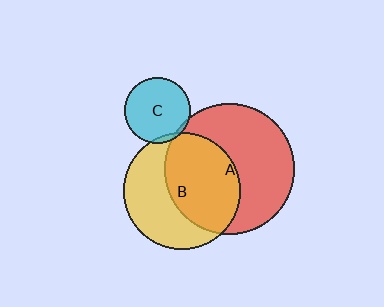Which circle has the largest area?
Circle A (red).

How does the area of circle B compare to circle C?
Approximately 3.1 times.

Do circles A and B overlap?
Yes.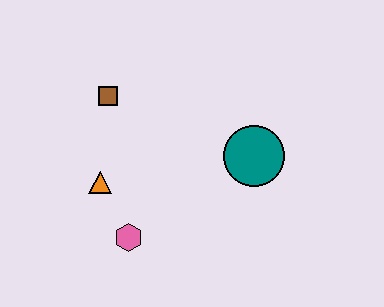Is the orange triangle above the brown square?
No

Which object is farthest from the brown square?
The teal circle is farthest from the brown square.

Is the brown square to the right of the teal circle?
No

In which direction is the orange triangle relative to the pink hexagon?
The orange triangle is above the pink hexagon.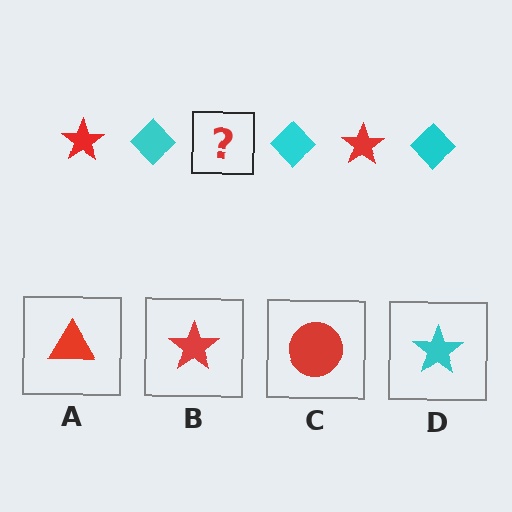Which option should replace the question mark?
Option B.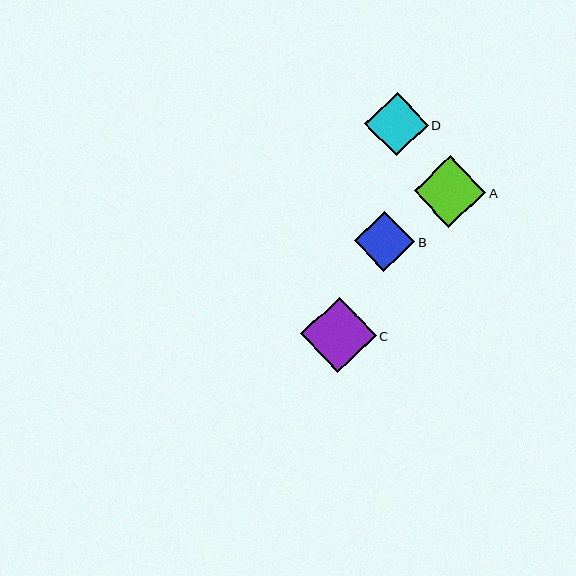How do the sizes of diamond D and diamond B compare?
Diamond D and diamond B are approximately the same size.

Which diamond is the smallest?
Diamond B is the smallest with a size of approximately 61 pixels.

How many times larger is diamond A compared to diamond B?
Diamond A is approximately 1.2 times the size of diamond B.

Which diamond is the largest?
Diamond C is the largest with a size of approximately 75 pixels.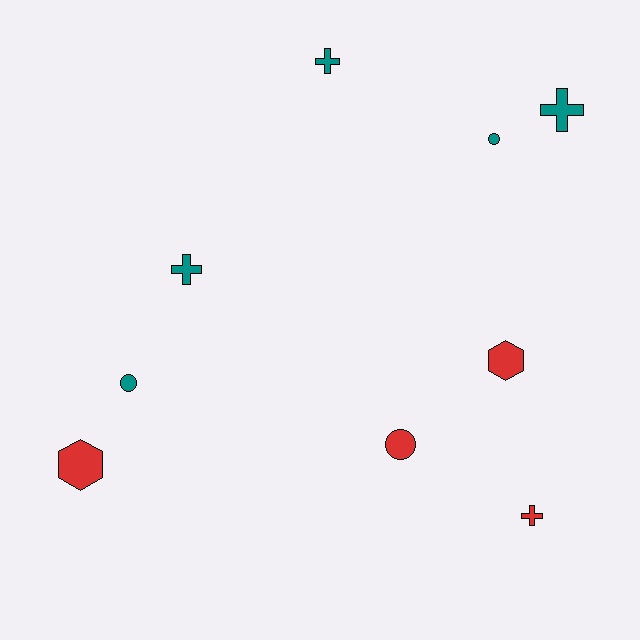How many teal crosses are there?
There are 3 teal crosses.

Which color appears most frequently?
Teal, with 5 objects.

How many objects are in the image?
There are 9 objects.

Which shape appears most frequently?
Cross, with 4 objects.